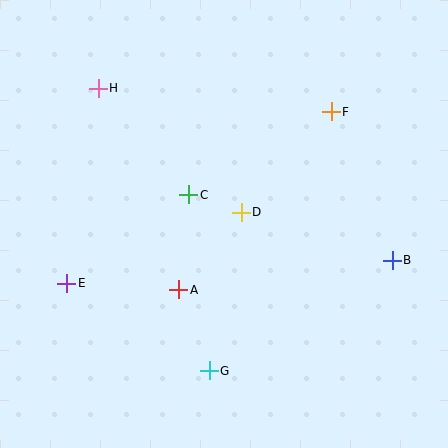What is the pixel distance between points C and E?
The distance between C and E is 150 pixels.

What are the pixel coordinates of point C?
Point C is at (189, 195).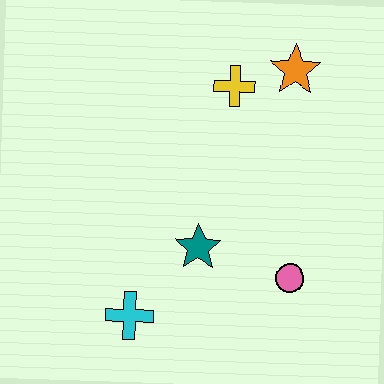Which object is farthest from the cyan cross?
The orange star is farthest from the cyan cross.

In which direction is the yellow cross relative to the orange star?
The yellow cross is to the left of the orange star.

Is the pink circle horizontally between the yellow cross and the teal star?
No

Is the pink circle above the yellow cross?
No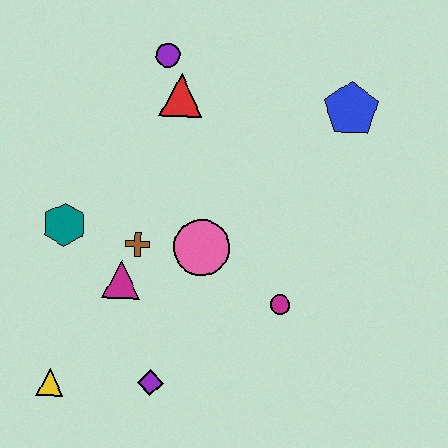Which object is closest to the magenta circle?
The pink circle is closest to the magenta circle.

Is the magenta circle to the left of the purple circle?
No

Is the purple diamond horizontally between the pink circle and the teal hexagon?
Yes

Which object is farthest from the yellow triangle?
The blue pentagon is farthest from the yellow triangle.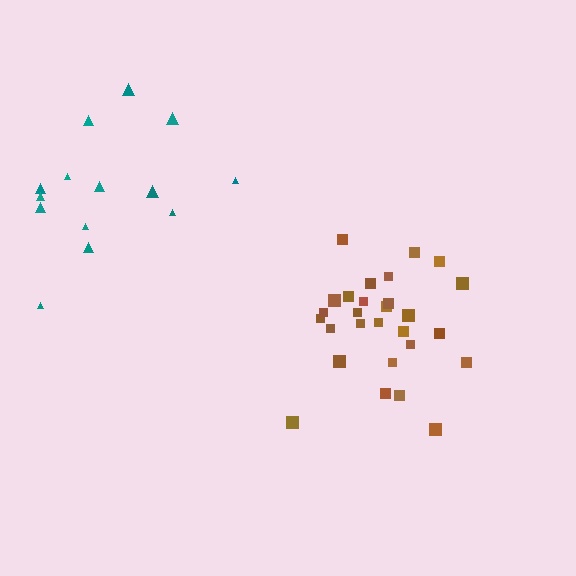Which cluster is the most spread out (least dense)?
Teal.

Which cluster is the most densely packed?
Brown.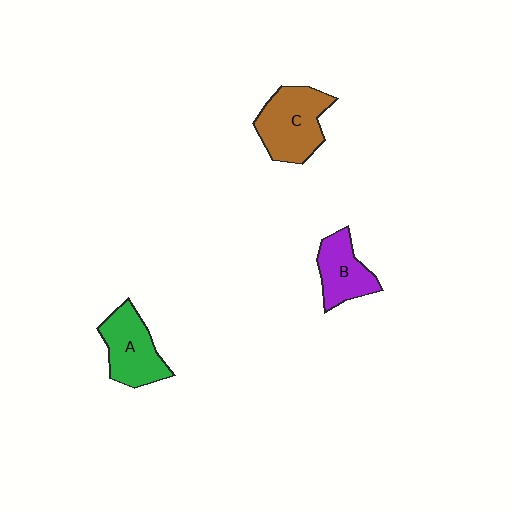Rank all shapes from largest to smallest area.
From largest to smallest: C (brown), A (green), B (purple).